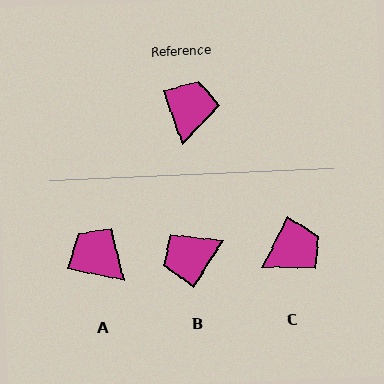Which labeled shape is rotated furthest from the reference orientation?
B, about 128 degrees away.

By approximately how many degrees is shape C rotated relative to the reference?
Approximately 47 degrees clockwise.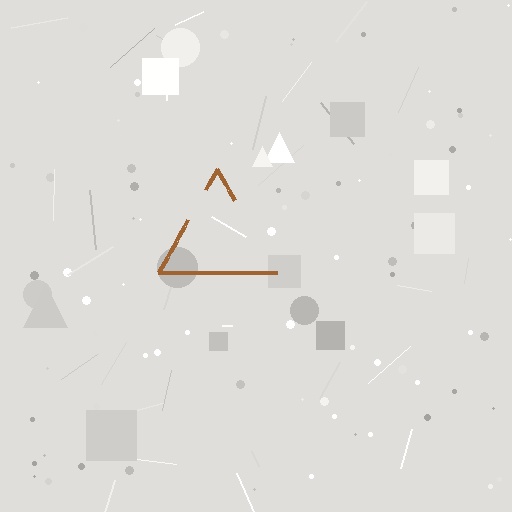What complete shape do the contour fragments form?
The contour fragments form a triangle.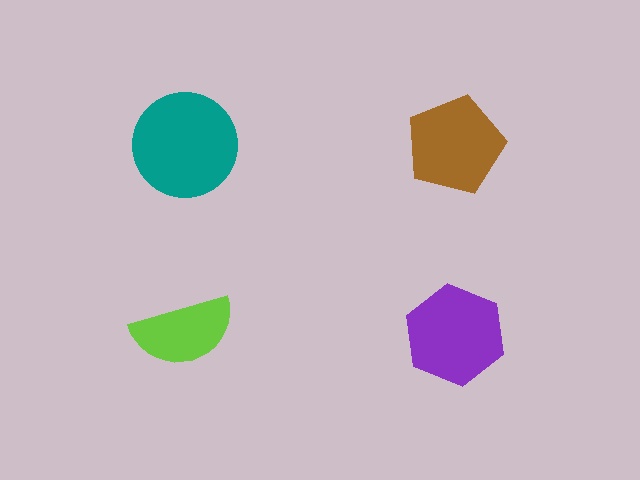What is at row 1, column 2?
A brown pentagon.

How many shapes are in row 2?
2 shapes.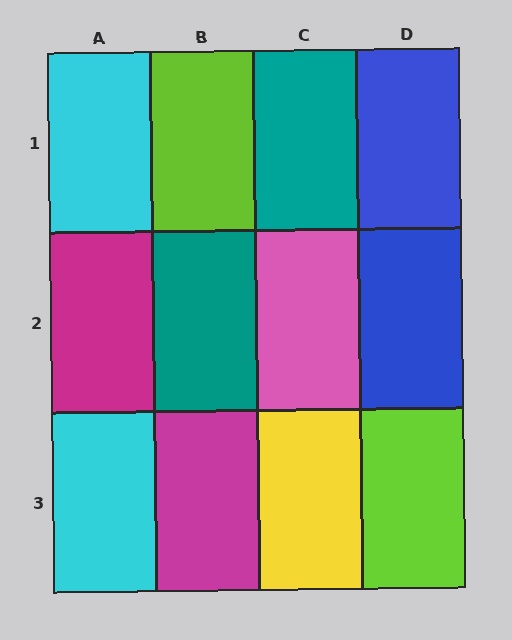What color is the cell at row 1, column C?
Teal.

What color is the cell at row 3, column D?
Lime.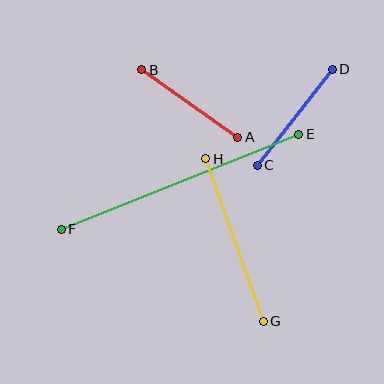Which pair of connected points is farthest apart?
Points E and F are farthest apart.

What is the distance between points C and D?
The distance is approximately 122 pixels.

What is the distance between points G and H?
The distance is approximately 172 pixels.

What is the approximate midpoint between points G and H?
The midpoint is at approximately (235, 240) pixels.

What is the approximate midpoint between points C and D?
The midpoint is at approximately (295, 117) pixels.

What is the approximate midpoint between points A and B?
The midpoint is at approximately (190, 104) pixels.